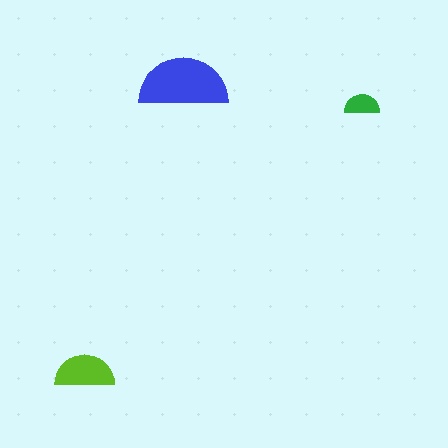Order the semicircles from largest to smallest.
the blue one, the lime one, the green one.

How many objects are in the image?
There are 3 objects in the image.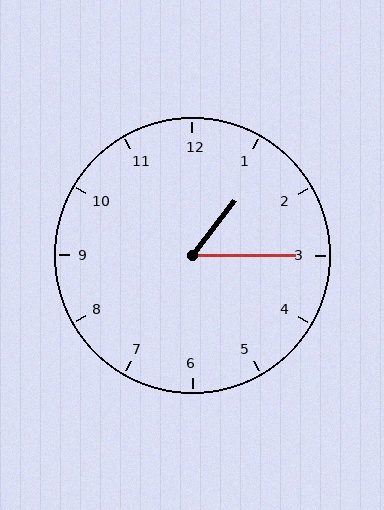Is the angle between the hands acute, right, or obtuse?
It is acute.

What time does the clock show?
1:15.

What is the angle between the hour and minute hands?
Approximately 52 degrees.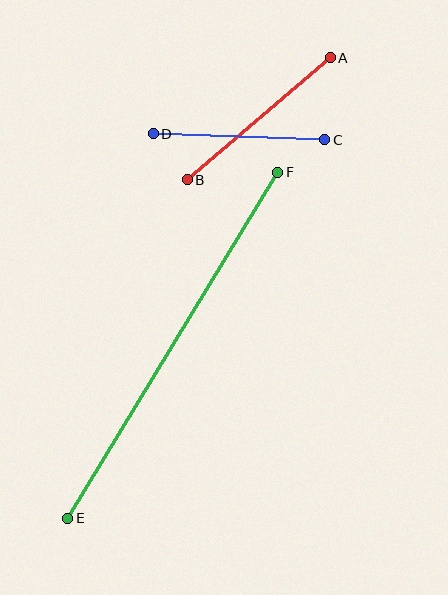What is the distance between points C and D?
The distance is approximately 171 pixels.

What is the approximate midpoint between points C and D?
The midpoint is at approximately (239, 137) pixels.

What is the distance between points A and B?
The distance is approximately 188 pixels.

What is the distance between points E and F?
The distance is approximately 405 pixels.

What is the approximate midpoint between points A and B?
The midpoint is at approximately (259, 119) pixels.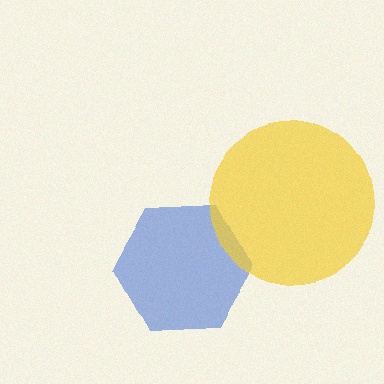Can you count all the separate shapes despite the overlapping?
Yes, there are 2 separate shapes.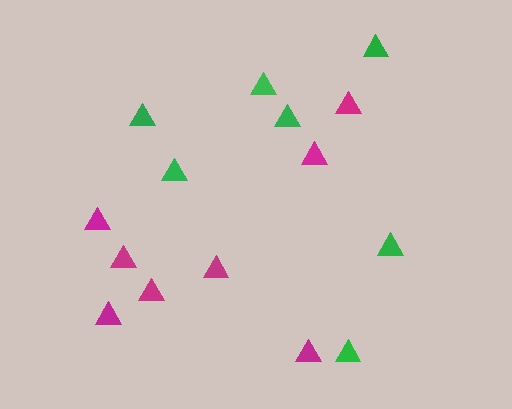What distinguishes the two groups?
There are 2 groups: one group of green triangles (7) and one group of magenta triangles (8).